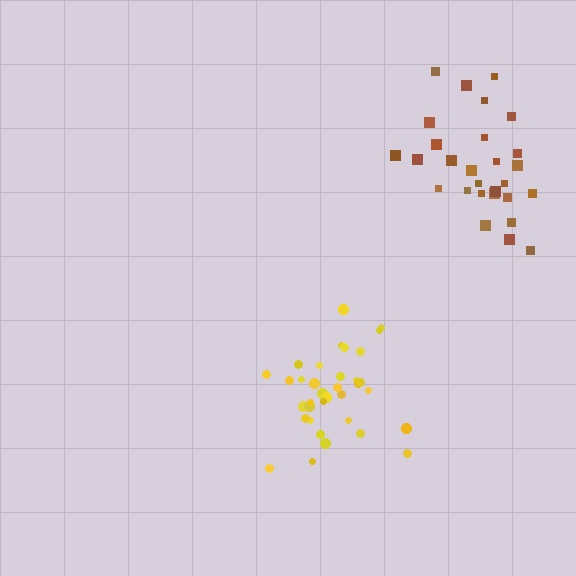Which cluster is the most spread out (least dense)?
Brown.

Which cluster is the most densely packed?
Yellow.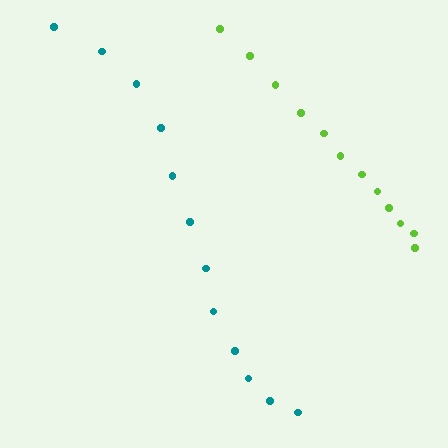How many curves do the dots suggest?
There are 2 distinct paths.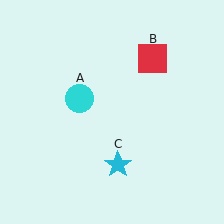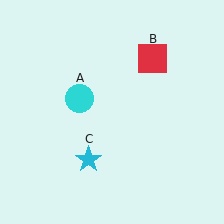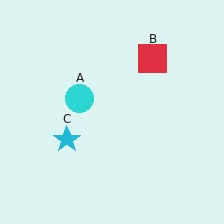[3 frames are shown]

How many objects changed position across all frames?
1 object changed position: cyan star (object C).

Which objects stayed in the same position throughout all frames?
Cyan circle (object A) and red square (object B) remained stationary.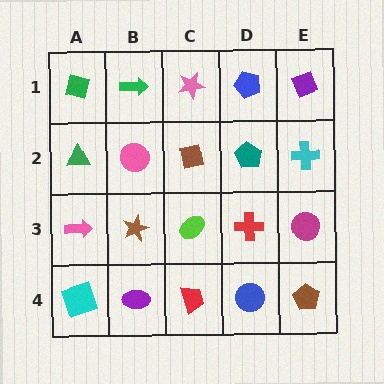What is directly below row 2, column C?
A lime ellipse.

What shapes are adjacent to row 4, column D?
A red cross (row 3, column D), a red trapezoid (row 4, column C), a brown pentagon (row 4, column E).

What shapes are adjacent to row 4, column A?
A pink arrow (row 3, column A), a purple ellipse (row 4, column B).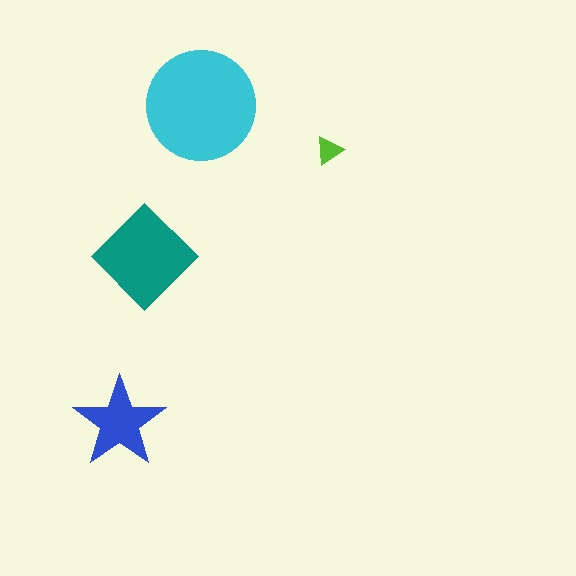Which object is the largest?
The cyan circle.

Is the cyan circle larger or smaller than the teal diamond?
Larger.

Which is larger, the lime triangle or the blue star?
The blue star.